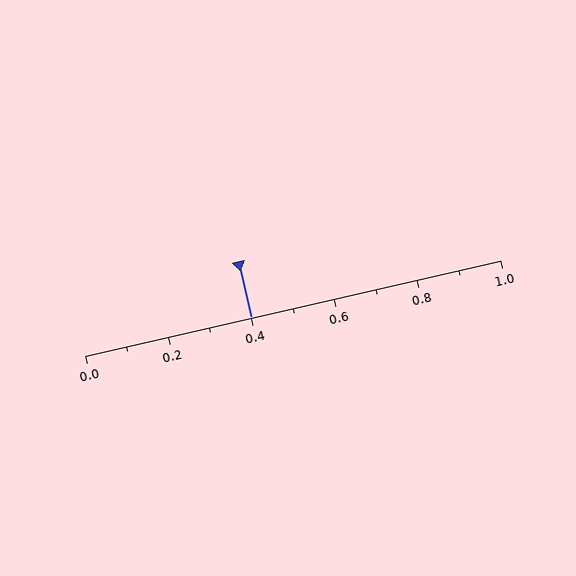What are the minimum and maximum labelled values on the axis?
The axis runs from 0.0 to 1.0.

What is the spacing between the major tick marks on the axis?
The major ticks are spaced 0.2 apart.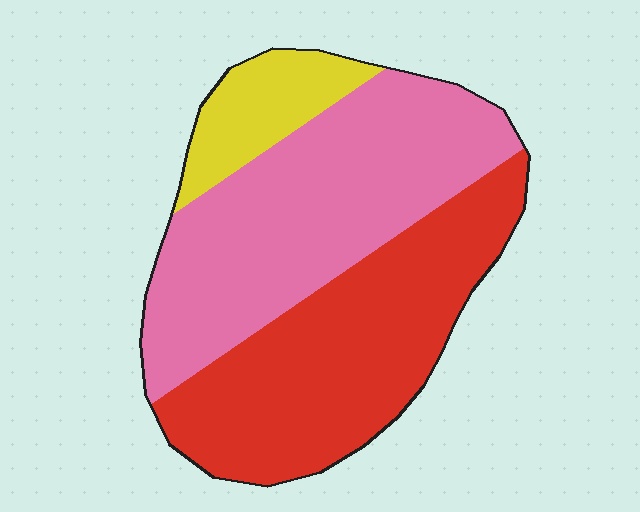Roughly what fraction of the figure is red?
Red covers about 40% of the figure.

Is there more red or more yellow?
Red.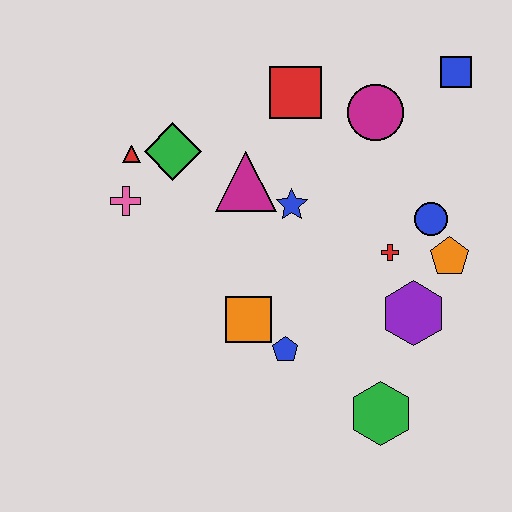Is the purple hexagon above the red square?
No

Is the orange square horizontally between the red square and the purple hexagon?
No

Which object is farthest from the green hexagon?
The red triangle is farthest from the green hexagon.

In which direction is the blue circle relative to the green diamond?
The blue circle is to the right of the green diamond.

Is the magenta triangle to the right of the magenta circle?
No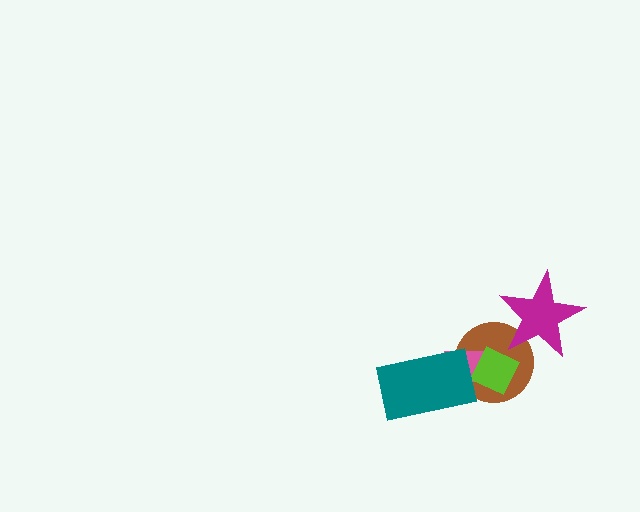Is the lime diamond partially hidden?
No, no other shape covers it.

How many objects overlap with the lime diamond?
2 objects overlap with the lime diamond.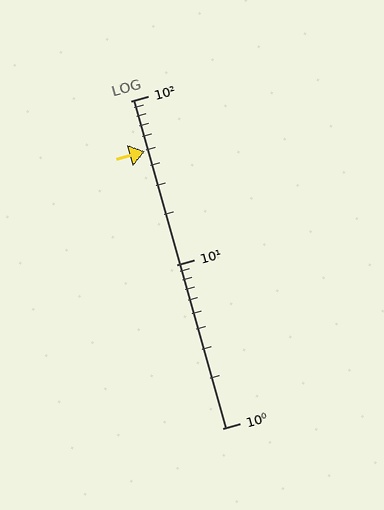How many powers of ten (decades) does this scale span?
The scale spans 2 decades, from 1 to 100.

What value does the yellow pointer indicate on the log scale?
The pointer indicates approximately 49.